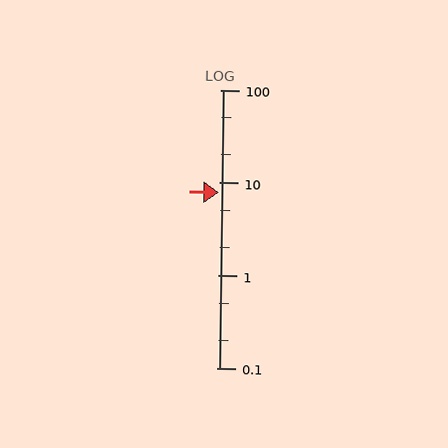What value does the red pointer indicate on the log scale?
The pointer indicates approximately 7.8.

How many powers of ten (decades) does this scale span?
The scale spans 3 decades, from 0.1 to 100.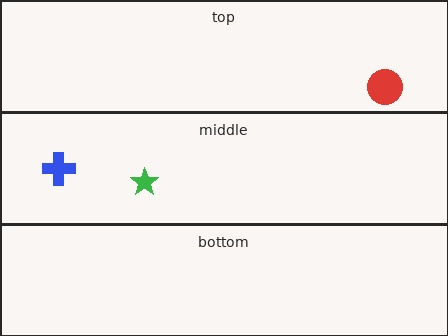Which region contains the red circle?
The top region.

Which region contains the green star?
The middle region.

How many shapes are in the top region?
1.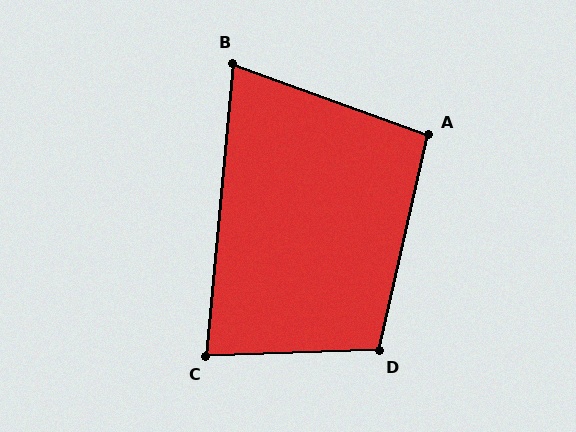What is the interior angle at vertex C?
Approximately 83 degrees (acute).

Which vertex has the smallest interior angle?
B, at approximately 75 degrees.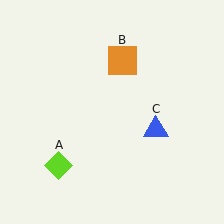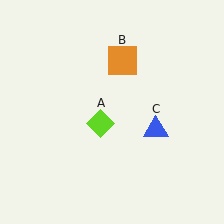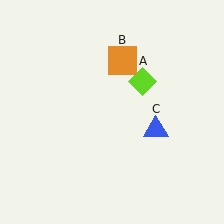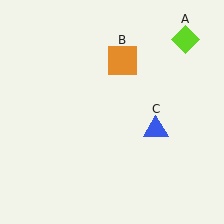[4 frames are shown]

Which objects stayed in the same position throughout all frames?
Orange square (object B) and blue triangle (object C) remained stationary.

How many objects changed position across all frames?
1 object changed position: lime diamond (object A).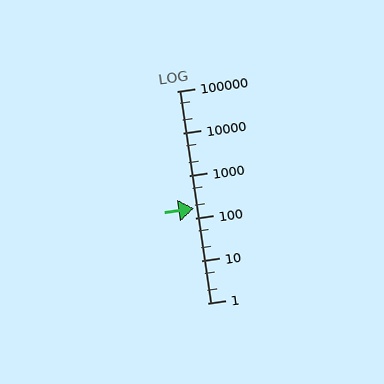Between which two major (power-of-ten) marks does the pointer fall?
The pointer is between 100 and 1000.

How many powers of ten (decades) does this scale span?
The scale spans 5 decades, from 1 to 100000.